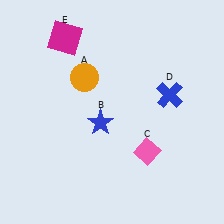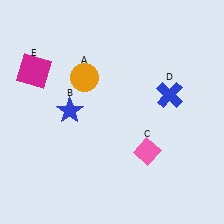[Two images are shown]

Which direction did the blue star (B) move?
The blue star (B) moved left.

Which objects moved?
The objects that moved are: the blue star (B), the magenta square (E).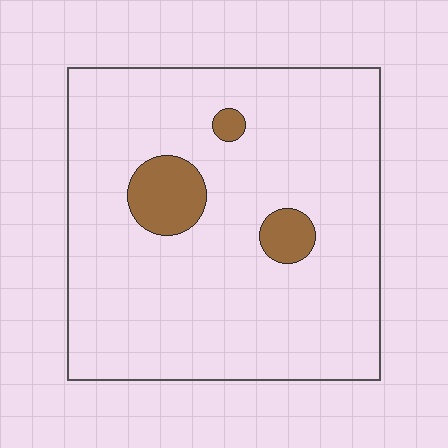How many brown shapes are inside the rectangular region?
3.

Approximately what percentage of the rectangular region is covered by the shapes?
Approximately 10%.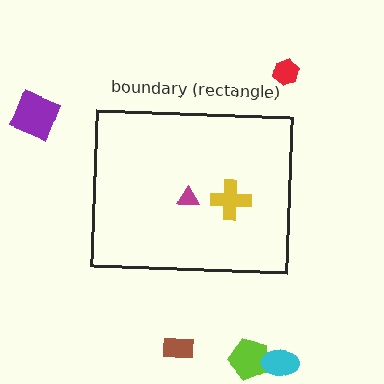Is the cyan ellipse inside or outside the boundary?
Outside.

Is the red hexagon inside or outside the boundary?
Outside.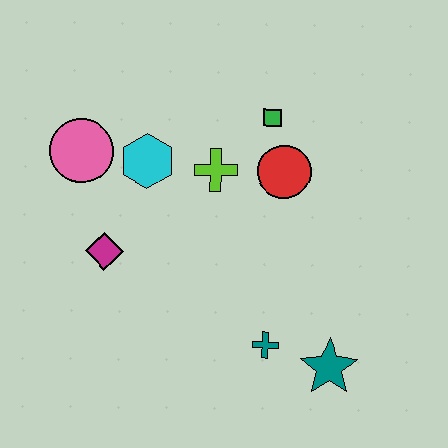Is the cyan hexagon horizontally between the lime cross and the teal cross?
No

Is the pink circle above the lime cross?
Yes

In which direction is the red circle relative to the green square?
The red circle is below the green square.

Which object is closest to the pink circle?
The cyan hexagon is closest to the pink circle.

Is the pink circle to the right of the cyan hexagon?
No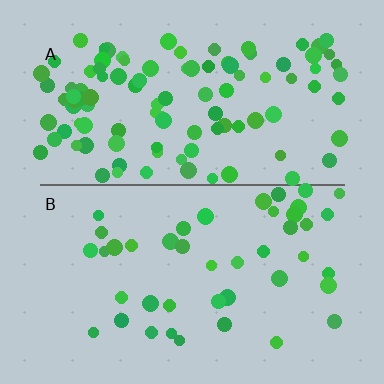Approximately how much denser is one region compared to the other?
Approximately 2.5× — region A over region B.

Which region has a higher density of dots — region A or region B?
A (the top).